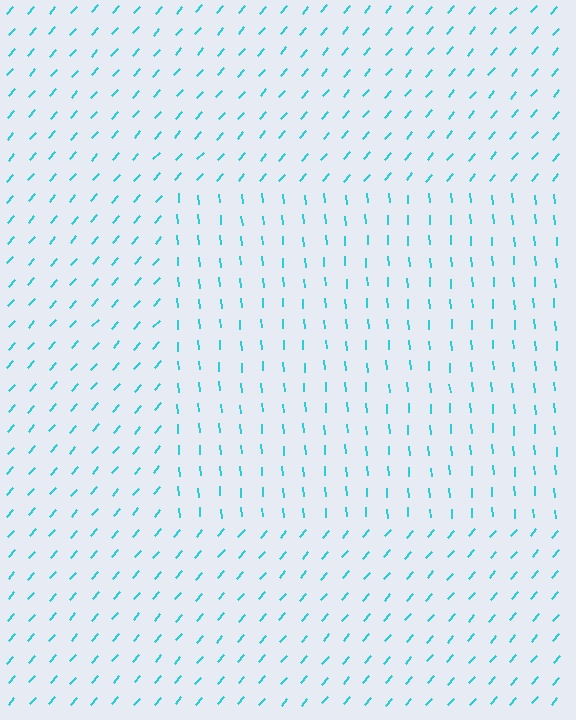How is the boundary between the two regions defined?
The boundary is defined purely by a change in line orientation (approximately 45 degrees difference). All lines are the same color and thickness.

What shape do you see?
I see a rectangle.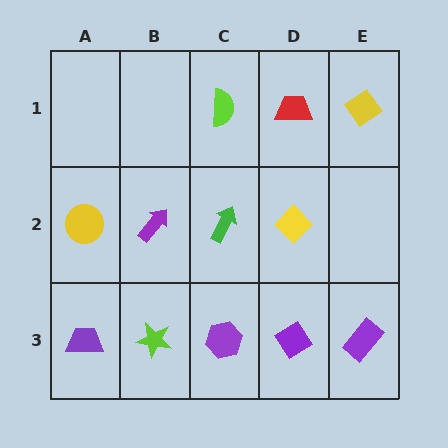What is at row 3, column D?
A purple diamond.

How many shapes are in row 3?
5 shapes.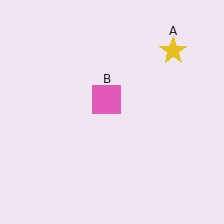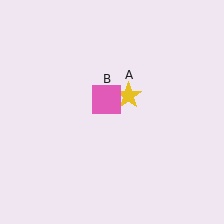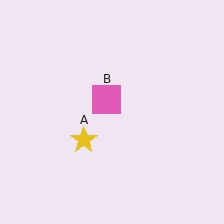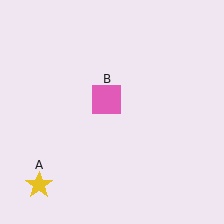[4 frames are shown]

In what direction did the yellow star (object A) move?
The yellow star (object A) moved down and to the left.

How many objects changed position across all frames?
1 object changed position: yellow star (object A).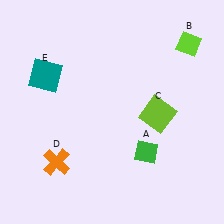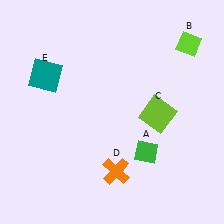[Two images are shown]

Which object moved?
The orange cross (D) moved right.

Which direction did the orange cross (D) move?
The orange cross (D) moved right.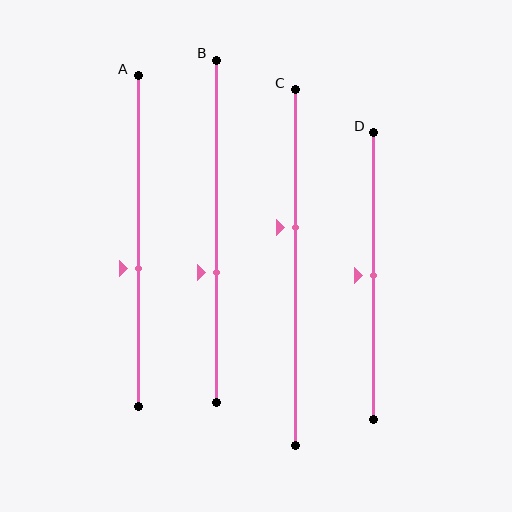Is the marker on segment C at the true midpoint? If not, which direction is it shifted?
No, the marker on segment C is shifted upward by about 11% of the segment length.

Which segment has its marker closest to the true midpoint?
Segment D has its marker closest to the true midpoint.